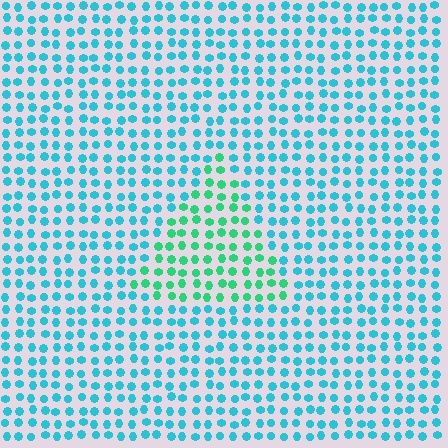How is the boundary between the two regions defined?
The boundary is defined purely by a slight shift in hue (about 38 degrees). Spacing, size, and orientation are identical on both sides.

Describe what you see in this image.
The image is filled with small cyan elements in a uniform arrangement. A triangle-shaped region is visible where the elements are tinted to a slightly different hue, forming a subtle color boundary.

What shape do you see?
I see a triangle.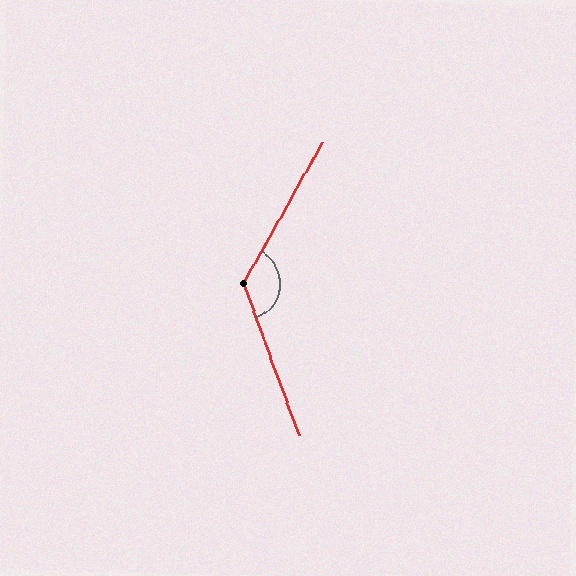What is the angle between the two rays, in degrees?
Approximately 131 degrees.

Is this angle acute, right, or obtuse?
It is obtuse.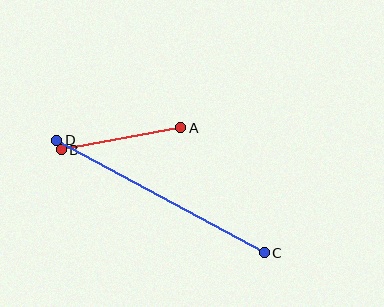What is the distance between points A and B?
The distance is approximately 122 pixels.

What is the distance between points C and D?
The distance is approximately 236 pixels.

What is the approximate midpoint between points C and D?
The midpoint is at approximately (160, 196) pixels.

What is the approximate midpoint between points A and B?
The midpoint is at approximately (121, 138) pixels.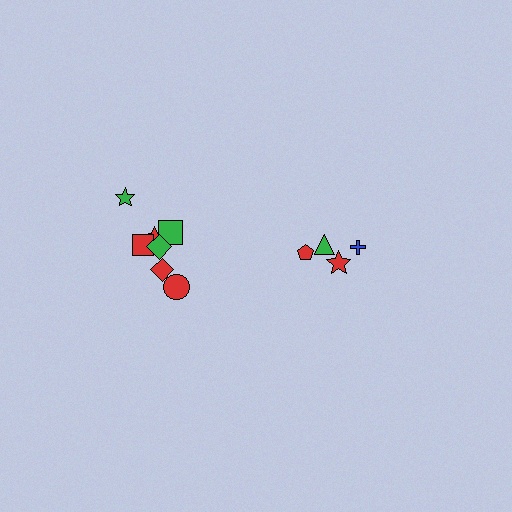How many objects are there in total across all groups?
There are 11 objects.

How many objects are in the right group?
There are 4 objects.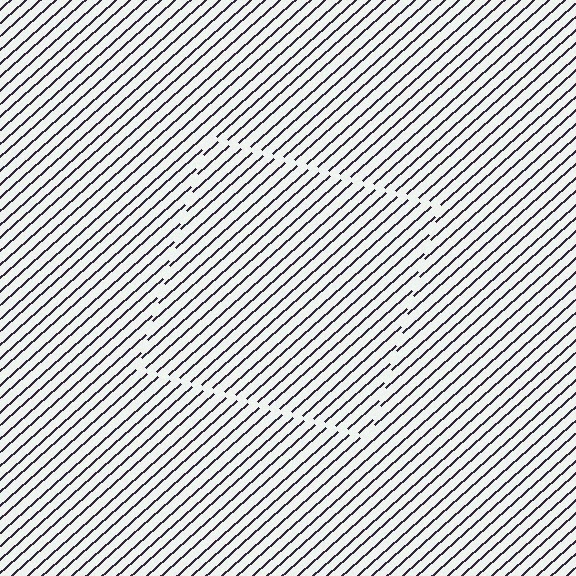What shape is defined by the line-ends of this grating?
An illusory square. The interior of the shape contains the same grating, shifted by half a period — the contour is defined by the phase discontinuity where line-ends from the inner and outer gratings abut.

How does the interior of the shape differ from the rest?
The interior of the shape contains the same grating, shifted by half a period — the contour is defined by the phase discontinuity where line-ends from the inner and outer gratings abut.